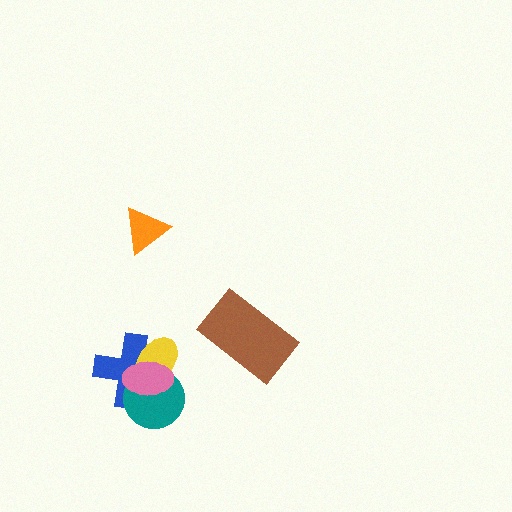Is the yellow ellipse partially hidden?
Yes, it is partially covered by another shape.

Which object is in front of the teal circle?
The pink ellipse is in front of the teal circle.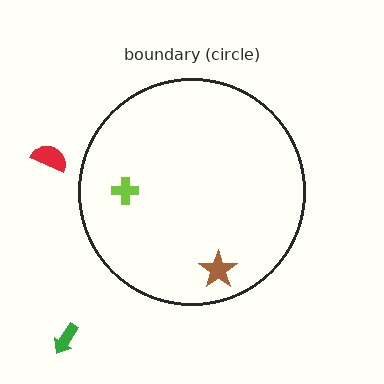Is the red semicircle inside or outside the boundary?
Outside.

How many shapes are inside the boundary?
2 inside, 2 outside.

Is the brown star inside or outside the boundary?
Inside.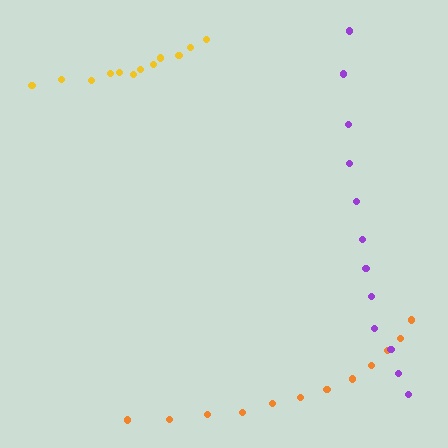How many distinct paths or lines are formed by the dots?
There are 3 distinct paths.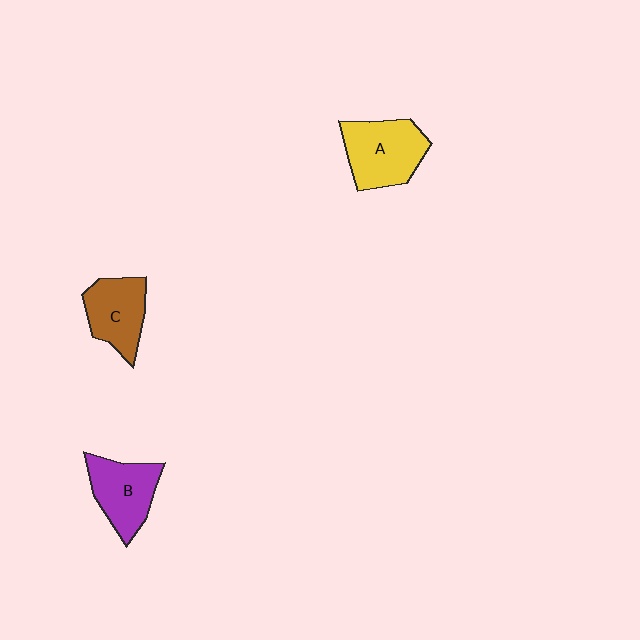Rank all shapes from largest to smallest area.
From largest to smallest: A (yellow), B (purple), C (brown).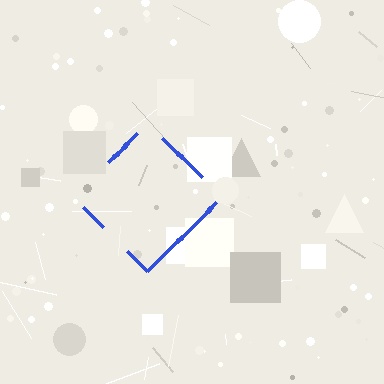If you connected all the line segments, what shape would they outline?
They would outline a diamond.